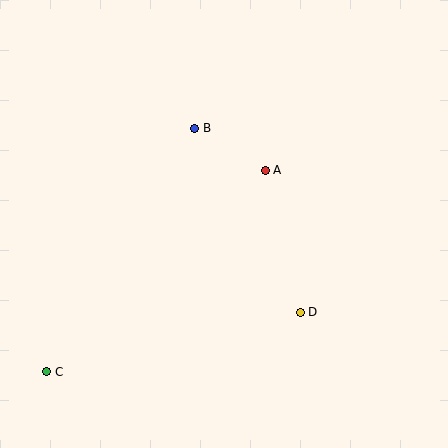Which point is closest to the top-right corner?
Point A is closest to the top-right corner.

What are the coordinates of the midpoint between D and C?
The midpoint between D and C is at (173, 342).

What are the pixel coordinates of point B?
Point B is at (195, 128).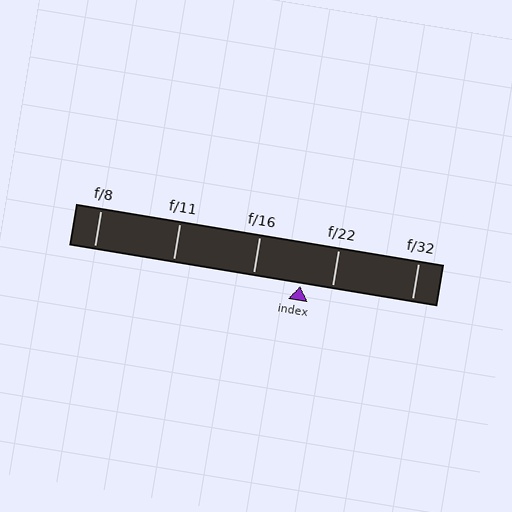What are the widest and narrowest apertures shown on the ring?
The widest aperture shown is f/8 and the narrowest is f/32.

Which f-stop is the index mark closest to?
The index mark is closest to f/22.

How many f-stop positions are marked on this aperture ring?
There are 5 f-stop positions marked.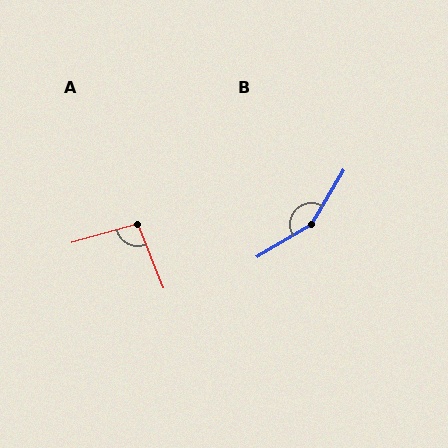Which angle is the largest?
B, at approximately 152 degrees.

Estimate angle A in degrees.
Approximately 96 degrees.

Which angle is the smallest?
A, at approximately 96 degrees.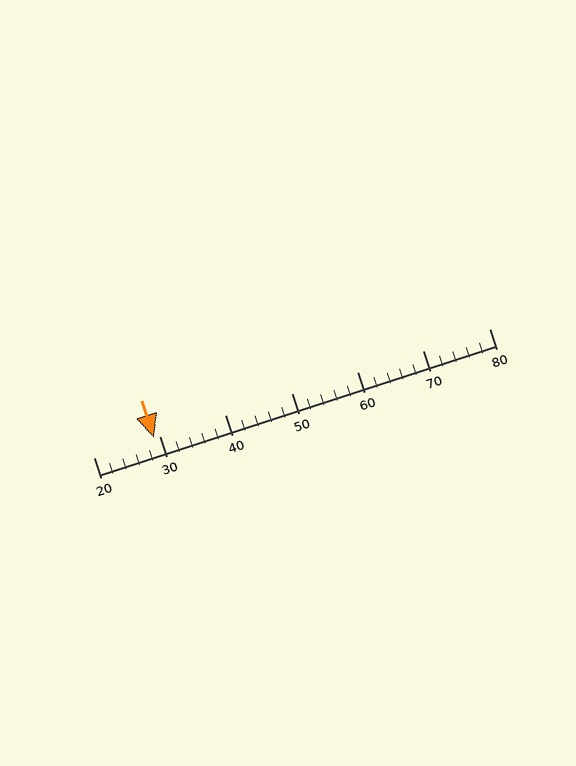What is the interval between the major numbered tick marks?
The major tick marks are spaced 10 units apart.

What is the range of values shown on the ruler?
The ruler shows values from 20 to 80.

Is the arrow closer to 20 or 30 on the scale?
The arrow is closer to 30.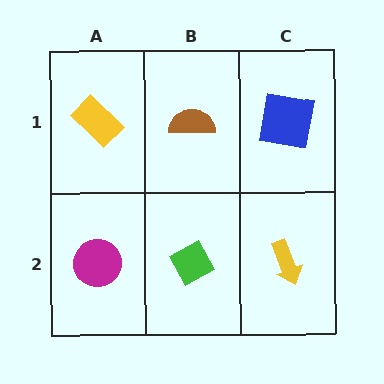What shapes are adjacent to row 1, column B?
A green diamond (row 2, column B), a yellow rectangle (row 1, column A), a blue square (row 1, column C).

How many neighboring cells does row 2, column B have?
3.